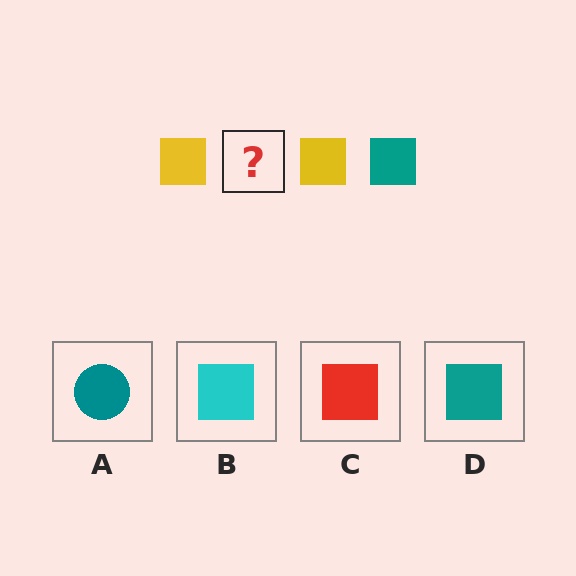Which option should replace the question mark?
Option D.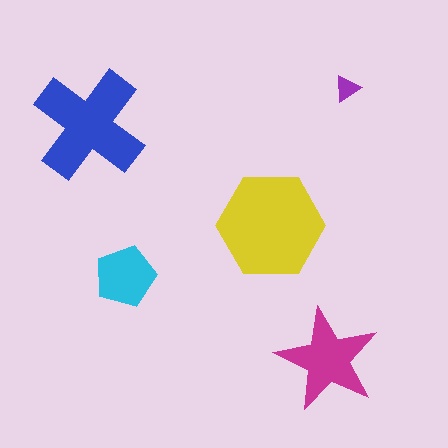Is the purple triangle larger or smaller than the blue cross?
Smaller.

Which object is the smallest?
The purple triangle.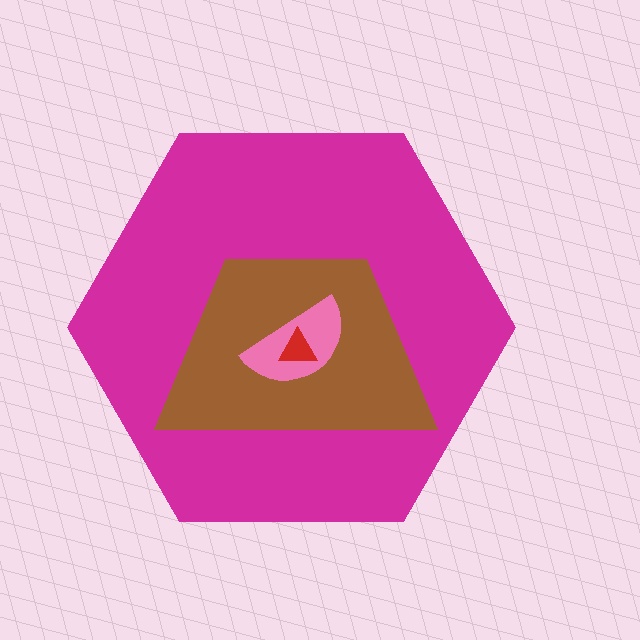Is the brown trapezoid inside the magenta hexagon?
Yes.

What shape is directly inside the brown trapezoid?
The pink semicircle.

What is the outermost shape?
The magenta hexagon.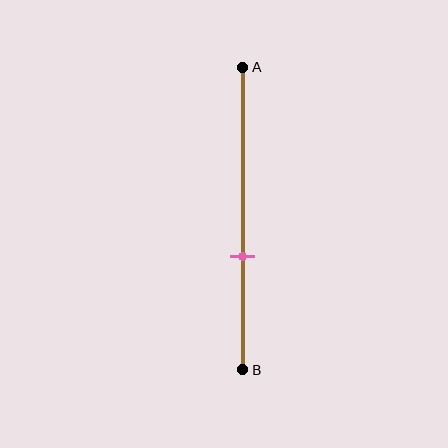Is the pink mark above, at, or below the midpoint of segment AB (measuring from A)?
The pink mark is below the midpoint of segment AB.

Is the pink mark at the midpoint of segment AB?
No, the mark is at about 60% from A, not at the 50% midpoint.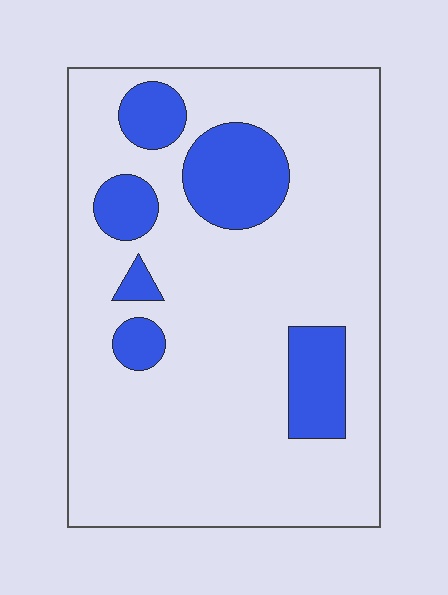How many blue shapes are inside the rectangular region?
6.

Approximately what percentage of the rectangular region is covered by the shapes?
Approximately 20%.